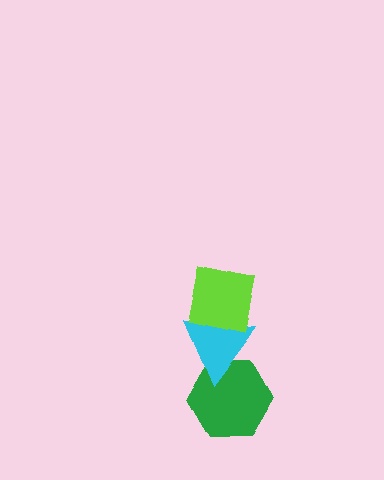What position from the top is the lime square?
The lime square is 1st from the top.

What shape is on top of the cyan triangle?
The lime square is on top of the cyan triangle.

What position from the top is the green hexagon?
The green hexagon is 3rd from the top.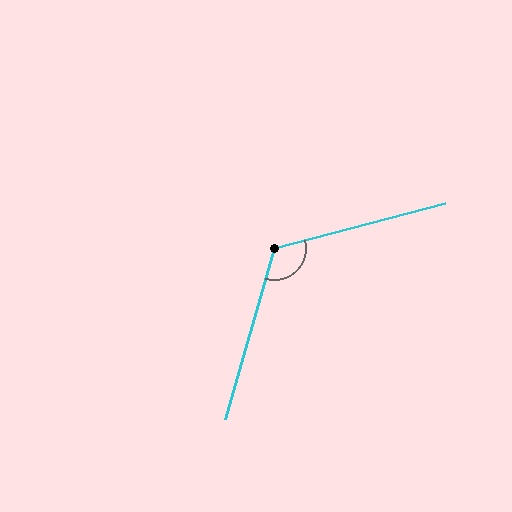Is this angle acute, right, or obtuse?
It is obtuse.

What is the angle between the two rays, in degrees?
Approximately 121 degrees.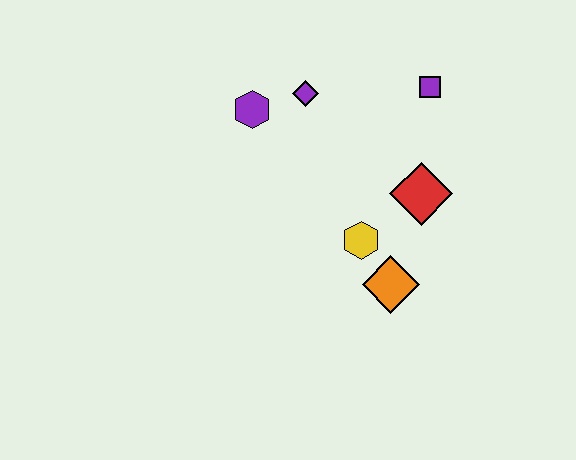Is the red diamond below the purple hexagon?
Yes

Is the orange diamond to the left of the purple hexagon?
No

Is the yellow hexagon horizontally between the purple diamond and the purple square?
Yes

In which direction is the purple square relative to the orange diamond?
The purple square is above the orange diamond.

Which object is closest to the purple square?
The red diamond is closest to the purple square.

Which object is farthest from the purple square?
The orange diamond is farthest from the purple square.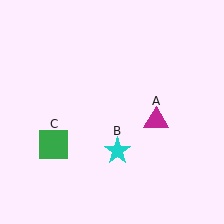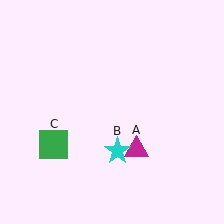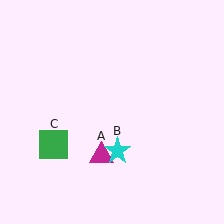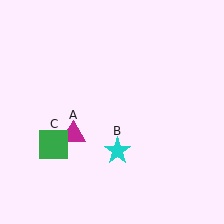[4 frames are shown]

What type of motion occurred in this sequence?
The magenta triangle (object A) rotated clockwise around the center of the scene.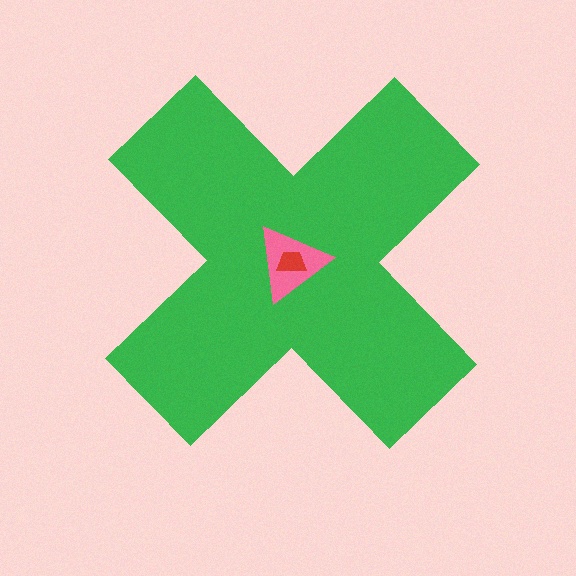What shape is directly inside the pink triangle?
The red trapezoid.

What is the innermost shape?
The red trapezoid.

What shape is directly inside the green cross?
The pink triangle.